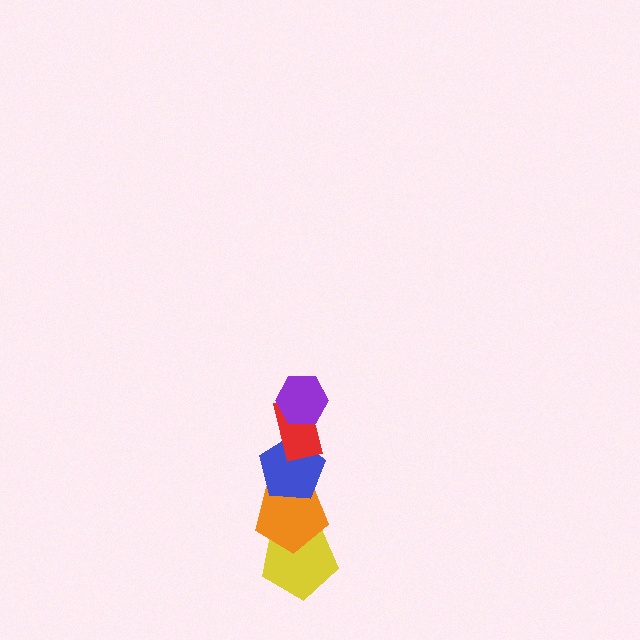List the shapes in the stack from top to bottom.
From top to bottom: the purple hexagon, the red rectangle, the blue pentagon, the orange pentagon, the yellow pentagon.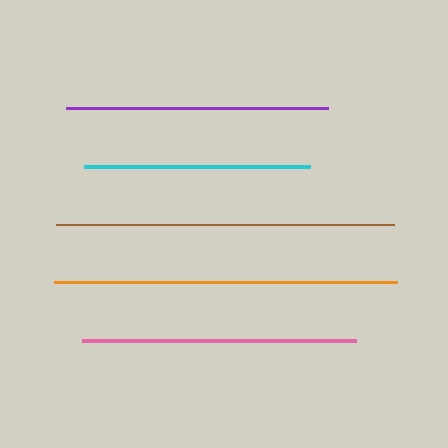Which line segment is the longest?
The orange line is the longest at approximately 342 pixels.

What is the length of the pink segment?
The pink segment is approximately 274 pixels long.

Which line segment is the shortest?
The cyan line is the shortest at approximately 226 pixels.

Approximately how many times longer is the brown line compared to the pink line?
The brown line is approximately 1.2 times the length of the pink line.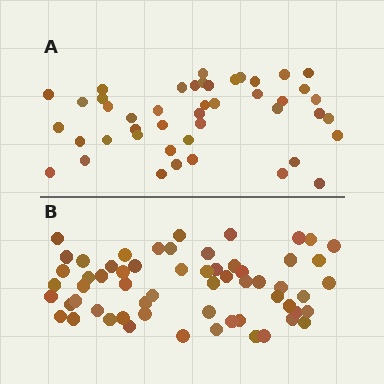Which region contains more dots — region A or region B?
Region B (the bottom region) has more dots.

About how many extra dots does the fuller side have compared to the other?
Region B has approximately 15 more dots than region A.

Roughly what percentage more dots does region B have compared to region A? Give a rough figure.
About 35% more.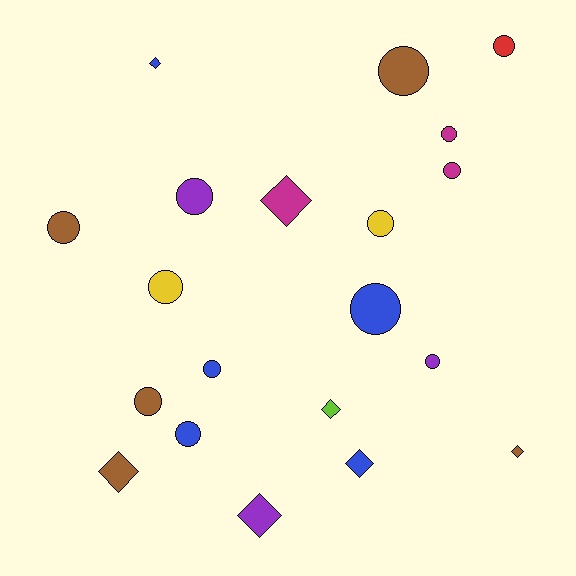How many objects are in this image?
There are 20 objects.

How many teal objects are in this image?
There are no teal objects.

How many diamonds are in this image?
There are 7 diamonds.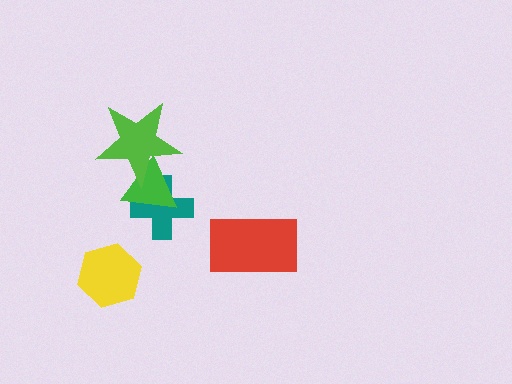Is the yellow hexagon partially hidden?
No, no other shape covers it.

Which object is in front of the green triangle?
The lime star is in front of the green triangle.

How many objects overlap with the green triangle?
2 objects overlap with the green triangle.